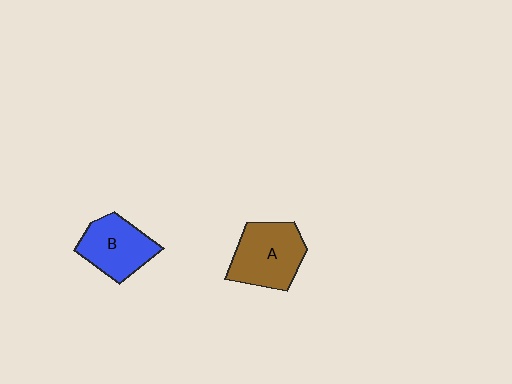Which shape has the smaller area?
Shape B (blue).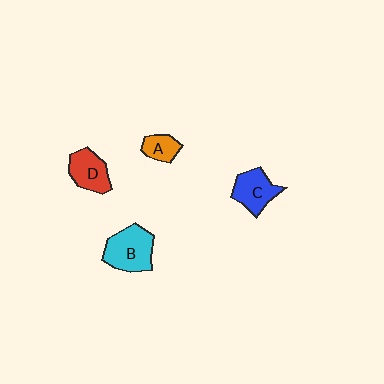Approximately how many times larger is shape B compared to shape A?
Approximately 2.2 times.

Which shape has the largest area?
Shape B (cyan).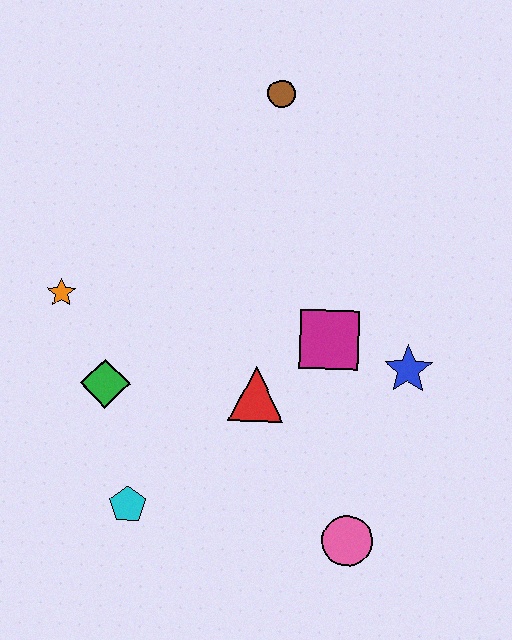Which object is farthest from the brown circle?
The pink circle is farthest from the brown circle.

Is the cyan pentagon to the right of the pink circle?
No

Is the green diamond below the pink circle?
No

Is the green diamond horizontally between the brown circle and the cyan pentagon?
No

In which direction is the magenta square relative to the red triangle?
The magenta square is to the right of the red triangle.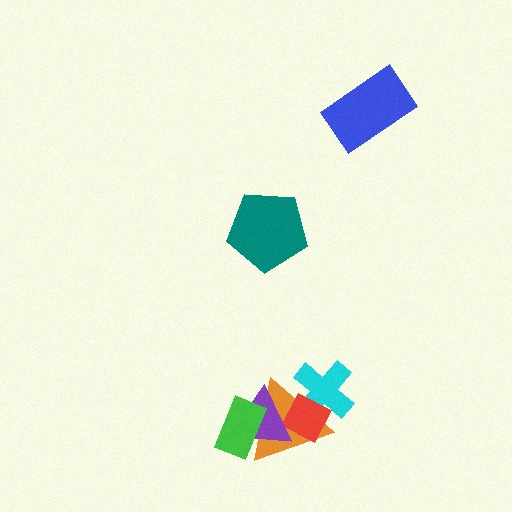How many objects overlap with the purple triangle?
3 objects overlap with the purple triangle.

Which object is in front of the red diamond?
The purple triangle is in front of the red diamond.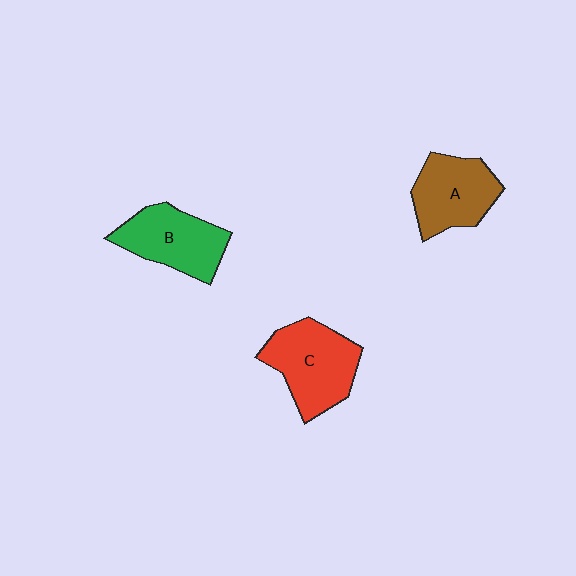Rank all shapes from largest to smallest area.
From largest to smallest: C (red), B (green), A (brown).